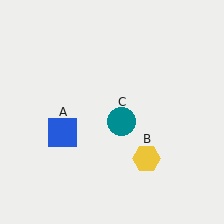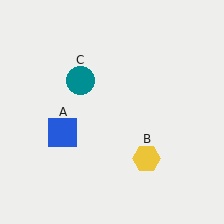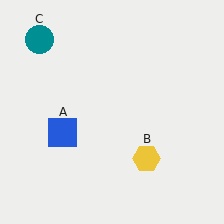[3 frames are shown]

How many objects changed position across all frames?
1 object changed position: teal circle (object C).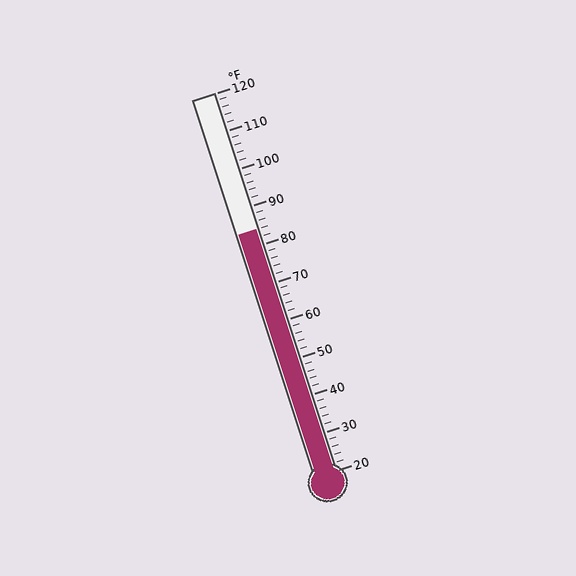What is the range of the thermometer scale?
The thermometer scale ranges from 20°F to 120°F.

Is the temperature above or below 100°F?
The temperature is below 100°F.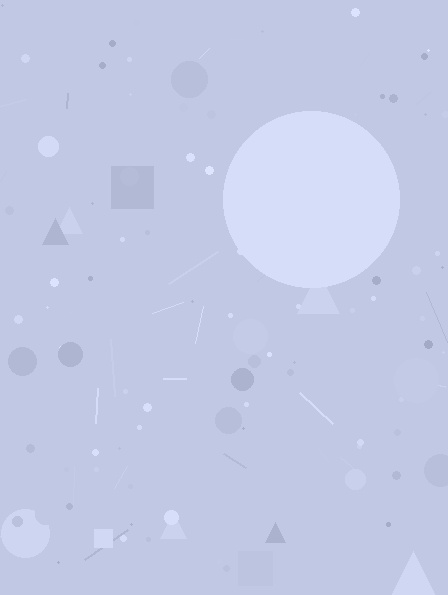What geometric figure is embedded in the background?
A circle is embedded in the background.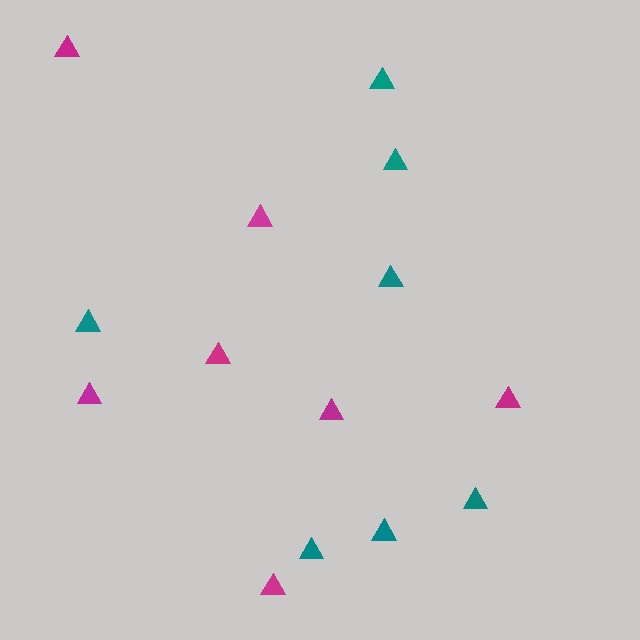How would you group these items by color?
There are 2 groups: one group of magenta triangles (7) and one group of teal triangles (7).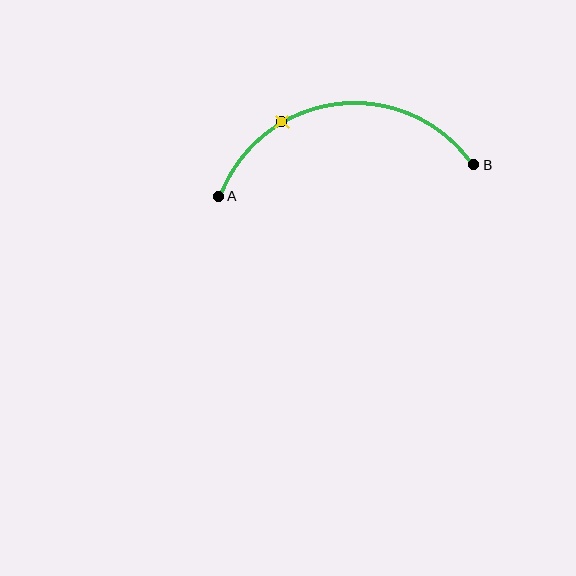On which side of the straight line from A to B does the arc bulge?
The arc bulges above the straight line connecting A and B.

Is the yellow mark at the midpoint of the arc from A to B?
No. The yellow mark lies on the arc but is closer to endpoint A. The arc midpoint would be at the point on the curve equidistant along the arc from both A and B.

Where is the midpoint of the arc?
The arc midpoint is the point on the curve farthest from the straight line joining A and B. It sits above that line.